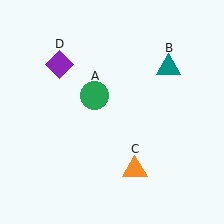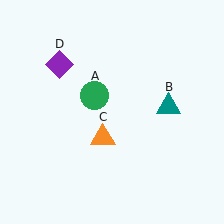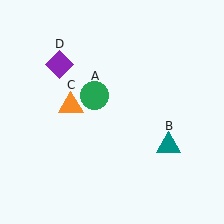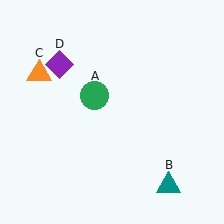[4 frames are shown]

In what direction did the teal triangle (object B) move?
The teal triangle (object B) moved down.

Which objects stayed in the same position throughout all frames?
Green circle (object A) and purple diamond (object D) remained stationary.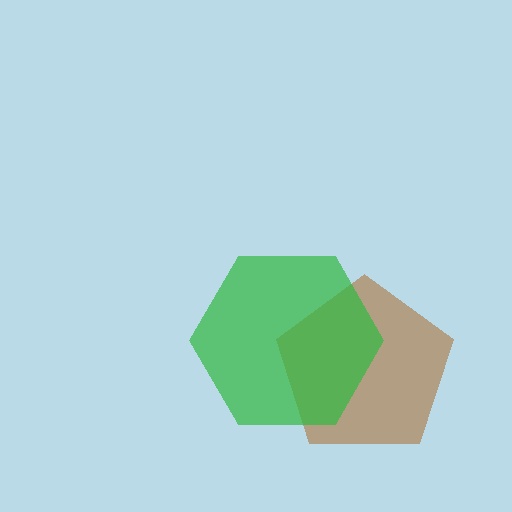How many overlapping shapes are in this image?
There are 2 overlapping shapes in the image.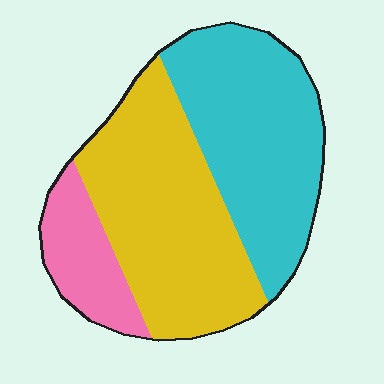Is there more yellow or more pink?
Yellow.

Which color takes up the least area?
Pink, at roughly 15%.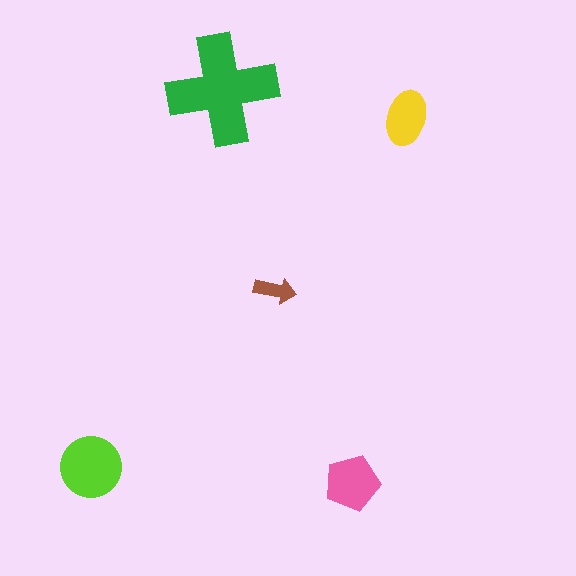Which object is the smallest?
The brown arrow.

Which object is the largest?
The green cross.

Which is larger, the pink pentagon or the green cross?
The green cross.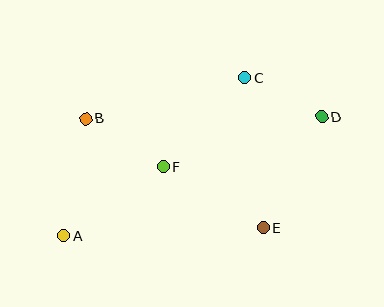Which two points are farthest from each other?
Points A and D are farthest from each other.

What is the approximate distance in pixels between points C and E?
The distance between C and E is approximately 151 pixels.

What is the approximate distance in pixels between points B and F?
The distance between B and F is approximately 91 pixels.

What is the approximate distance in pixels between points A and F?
The distance between A and F is approximately 121 pixels.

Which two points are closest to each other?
Points C and D are closest to each other.